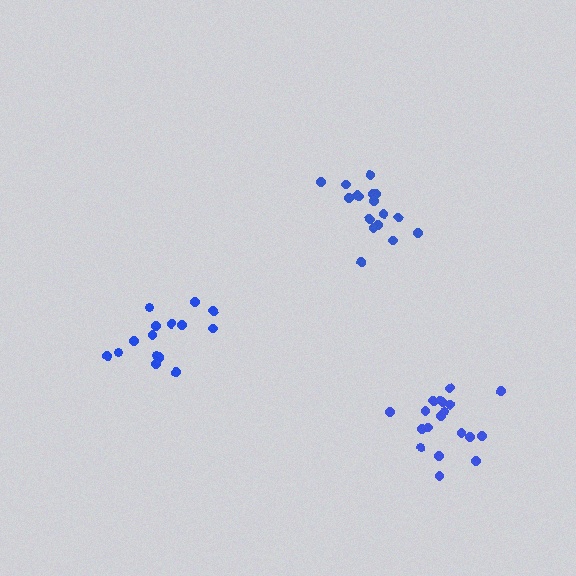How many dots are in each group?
Group 1: 15 dots, Group 2: 19 dots, Group 3: 17 dots (51 total).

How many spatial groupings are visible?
There are 3 spatial groupings.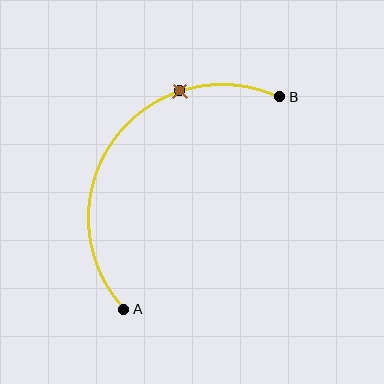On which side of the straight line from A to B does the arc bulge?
The arc bulges above and to the left of the straight line connecting A and B.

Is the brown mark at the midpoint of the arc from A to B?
No. The brown mark lies on the arc but is closer to endpoint B. The arc midpoint would be at the point on the curve equidistant along the arc from both A and B.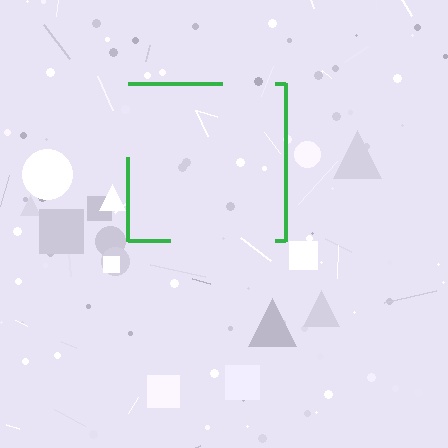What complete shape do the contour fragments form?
The contour fragments form a square.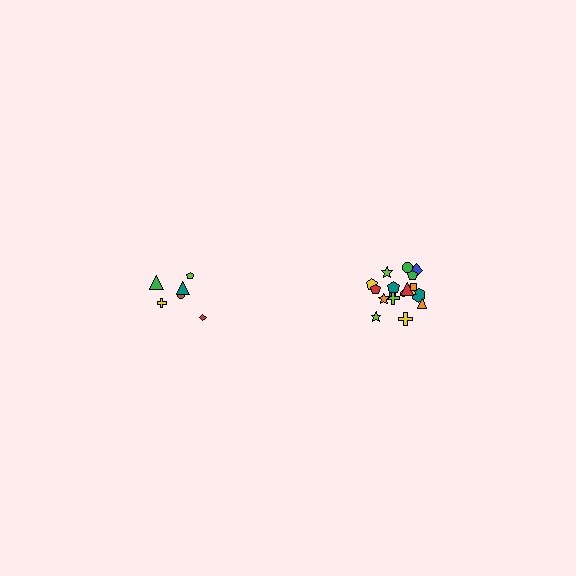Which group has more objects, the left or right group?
The right group.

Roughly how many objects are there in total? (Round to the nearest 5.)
Roughly 25 objects in total.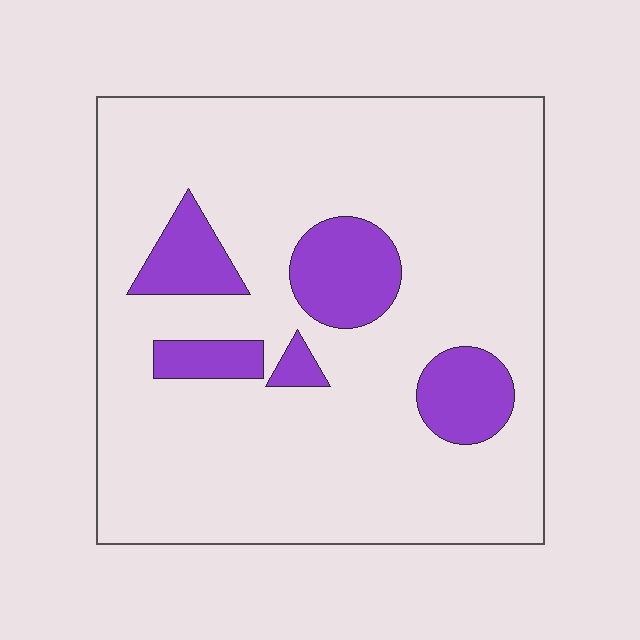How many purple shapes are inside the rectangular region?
5.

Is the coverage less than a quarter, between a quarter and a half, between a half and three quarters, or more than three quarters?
Less than a quarter.